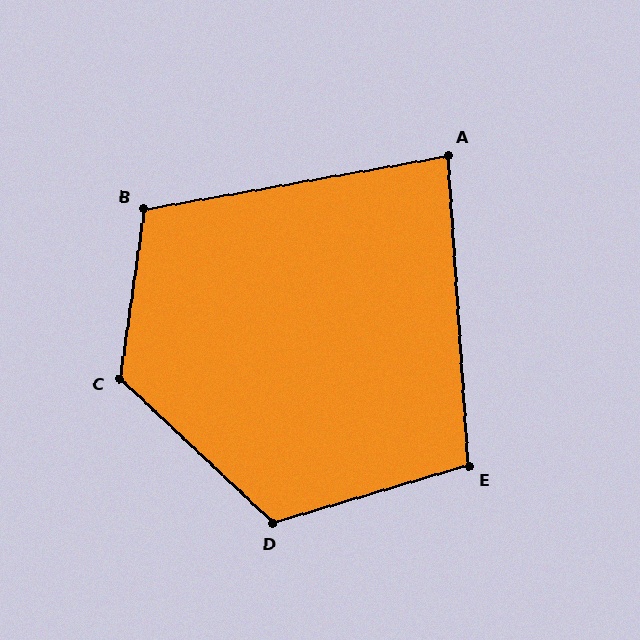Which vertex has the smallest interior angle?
A, at approximately 84 degrees.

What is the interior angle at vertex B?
Approximately 108 degrees (obtuse).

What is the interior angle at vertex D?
Approximately 120 degrees (obtuse).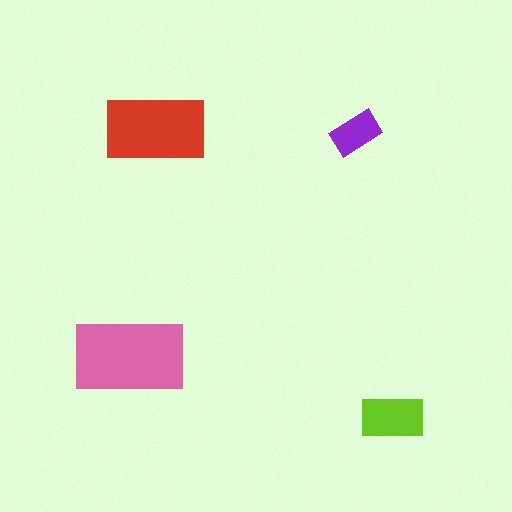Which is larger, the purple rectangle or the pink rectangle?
The pink one.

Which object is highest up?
The red rectangle is topmost.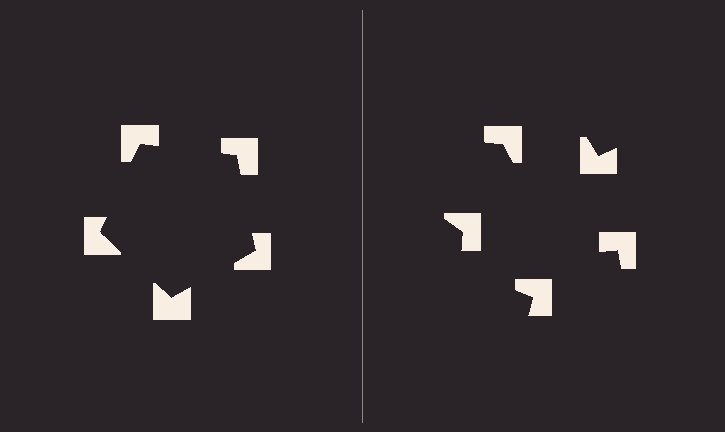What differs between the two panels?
The notched squares are positioned identically on both sides; only the wedge orientations differ. On the left they align to a pentagon; on the right they are misaligned.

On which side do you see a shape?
An illusory pentagon appears on the left side. On the right side the wedge cuts are rotated, so no coherent shape forms.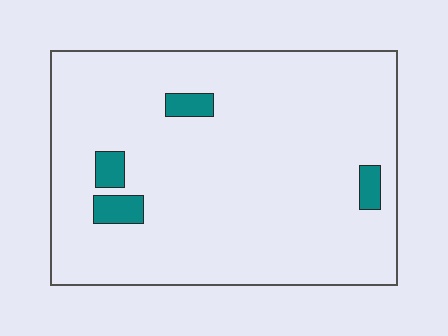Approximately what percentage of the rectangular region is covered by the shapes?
Approximately 5%.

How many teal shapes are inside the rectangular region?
4.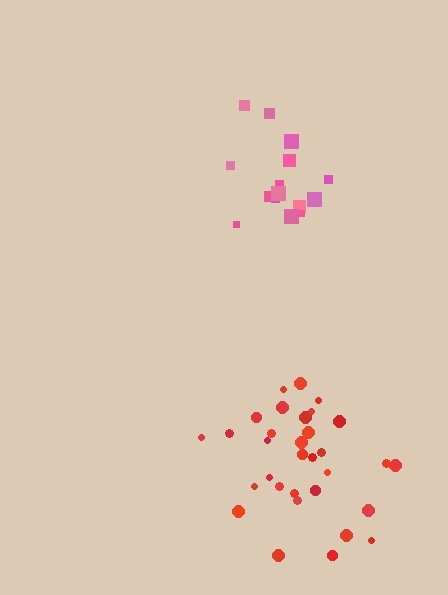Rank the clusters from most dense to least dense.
pink, red.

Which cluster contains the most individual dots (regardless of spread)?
Red (33).